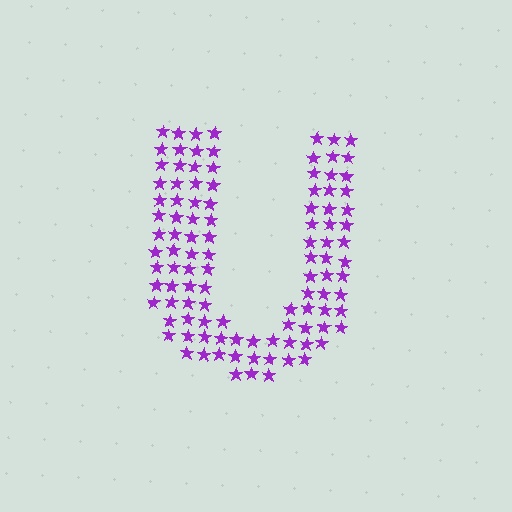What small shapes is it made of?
It is made of small stars.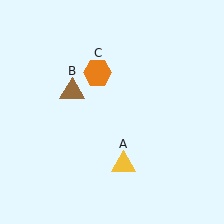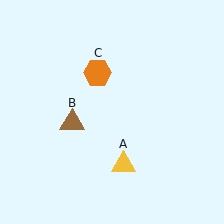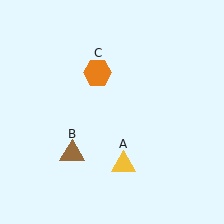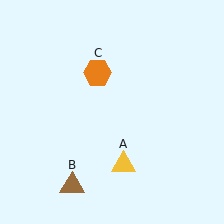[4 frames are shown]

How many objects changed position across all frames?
1 object changed position: brown triangle (object B).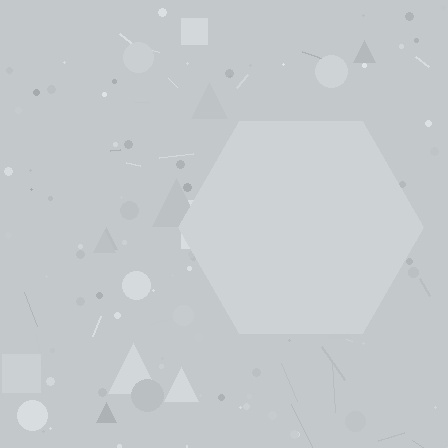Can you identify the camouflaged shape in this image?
The camouflaged shape is a hexagon.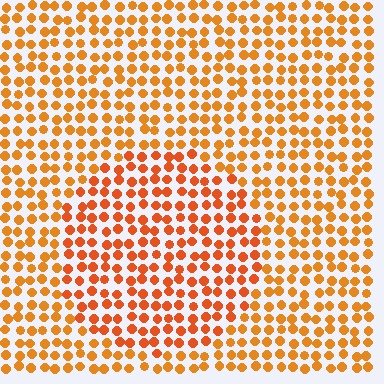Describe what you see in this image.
The image is filled with small orange elements in a uniform arrangement. A circle-shaped region is visible where the elements are tinted to a slightly different hue, forming a subtle color boundary.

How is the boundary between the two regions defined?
The boundary is defined purely by a slight shift in hue (about 16 degrees). Spacing, size, and orientation are identical on both sides.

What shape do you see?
I see a circle.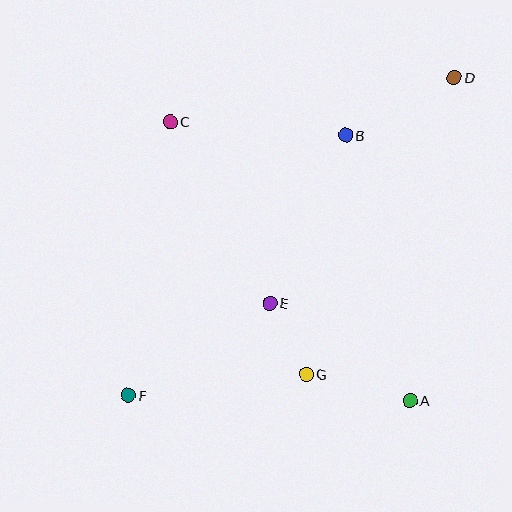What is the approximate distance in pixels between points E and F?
The distance between E and F is approximately 169 pixels.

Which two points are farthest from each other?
Points D and F are farthest from each other.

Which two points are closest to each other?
Points E and G are closest to each other.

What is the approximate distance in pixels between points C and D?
The distance between C and D is approximately 287 pixels.